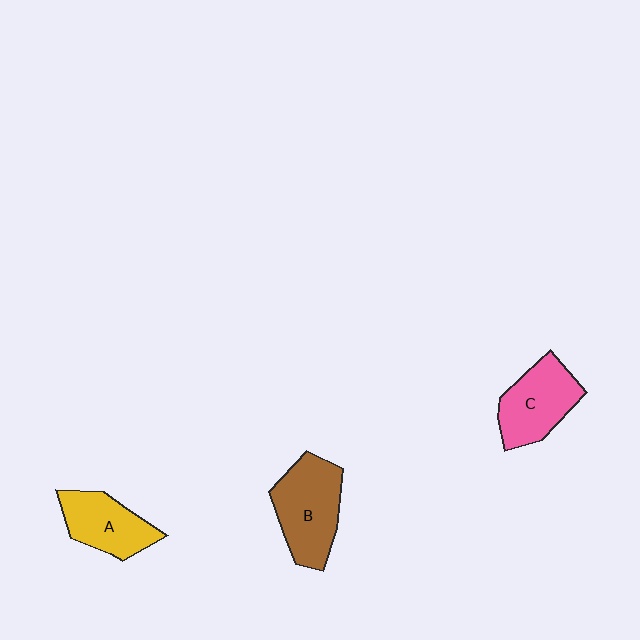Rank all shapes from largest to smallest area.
From largest to smallest: B (brown), C (pink), A (yellow).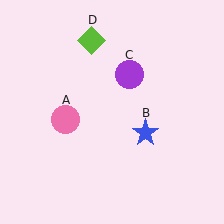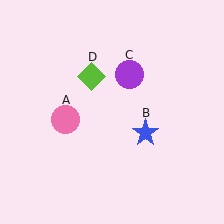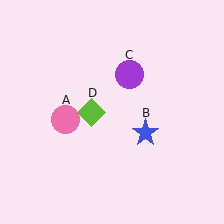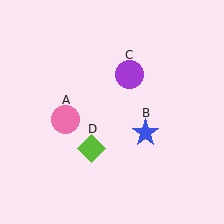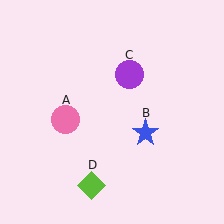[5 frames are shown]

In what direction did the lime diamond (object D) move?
The lime diamond (object D) moved down.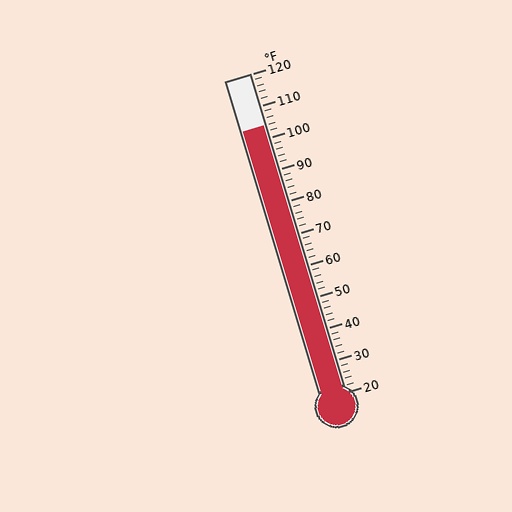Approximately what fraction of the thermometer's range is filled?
The thermometer is filled to approximately 85% of its range.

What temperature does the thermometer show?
The thermometer shows approximately 104°F.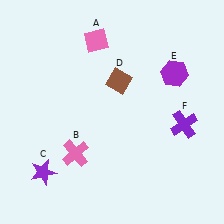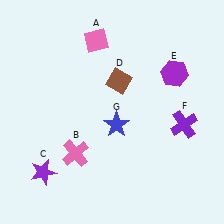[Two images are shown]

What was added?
A blue star (G) was added in Image 2.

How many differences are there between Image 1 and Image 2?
There is 1 difference between the two images.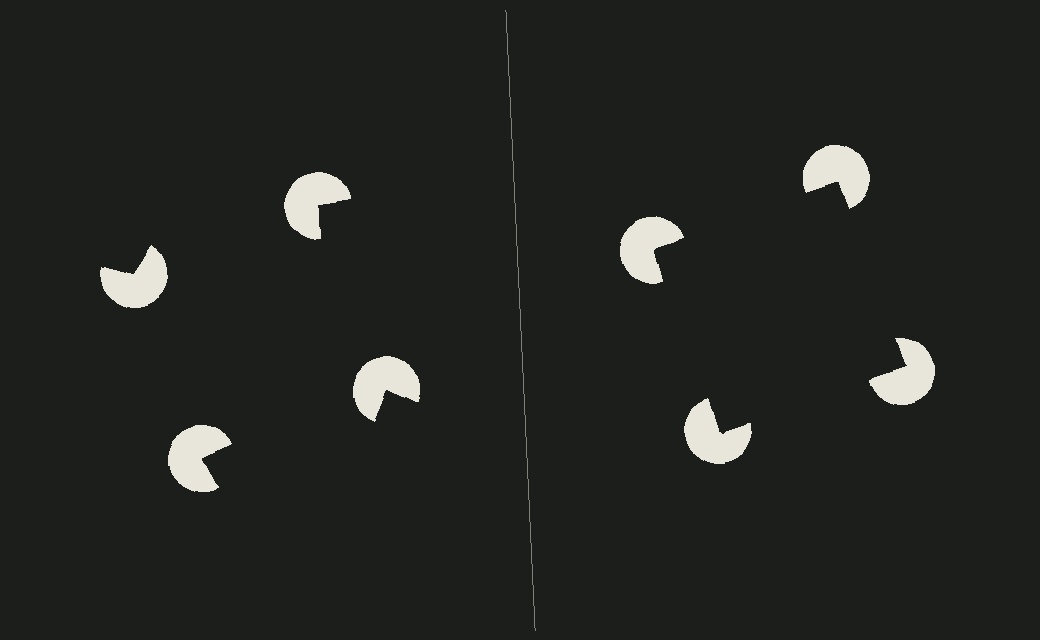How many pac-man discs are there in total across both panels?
8 — 4 on each side.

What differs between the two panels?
The pac-man discs are positioned identically on both sides; only the wedge orientations differ. On the right they align to a square; on the left they are misaligned.